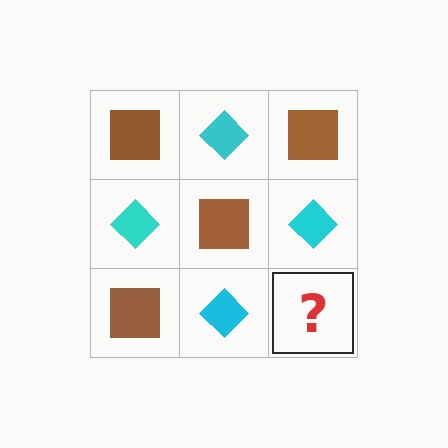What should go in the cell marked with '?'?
The missing cell should contain a brown square.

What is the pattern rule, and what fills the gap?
The rule is that it alternates brown square and cyan diamond in a checkerboard pattern. The gap should be filled with a brown square.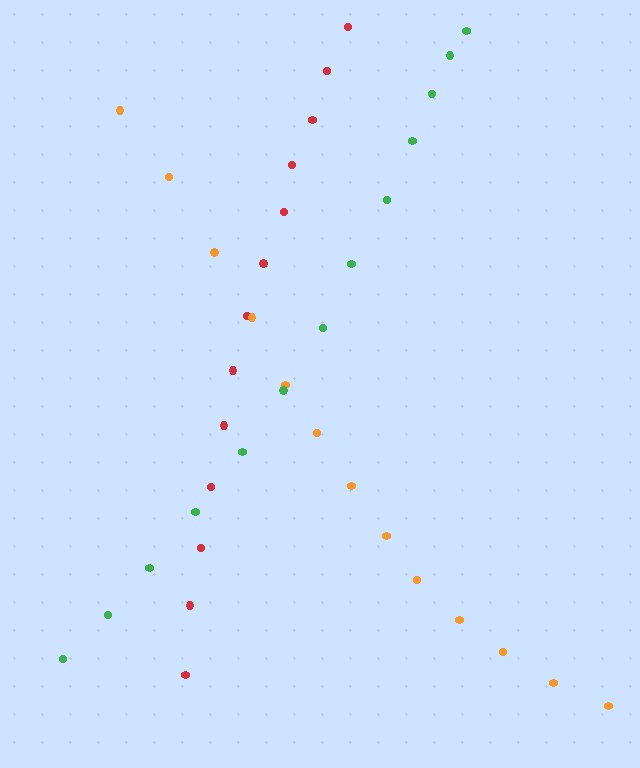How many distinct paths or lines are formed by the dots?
There are 3 distinct paths.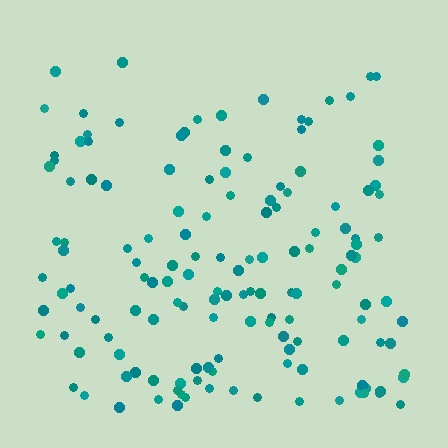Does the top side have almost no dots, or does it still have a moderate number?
Still a moderate number, just noticeably fewer than the bottom.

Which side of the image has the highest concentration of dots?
The bottom.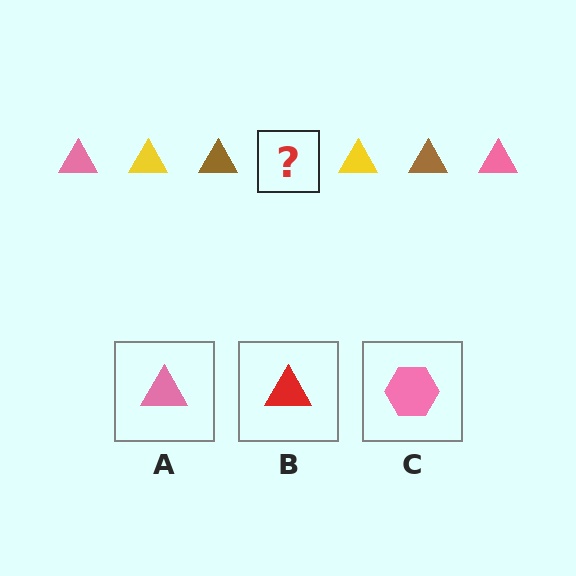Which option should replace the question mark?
Option A.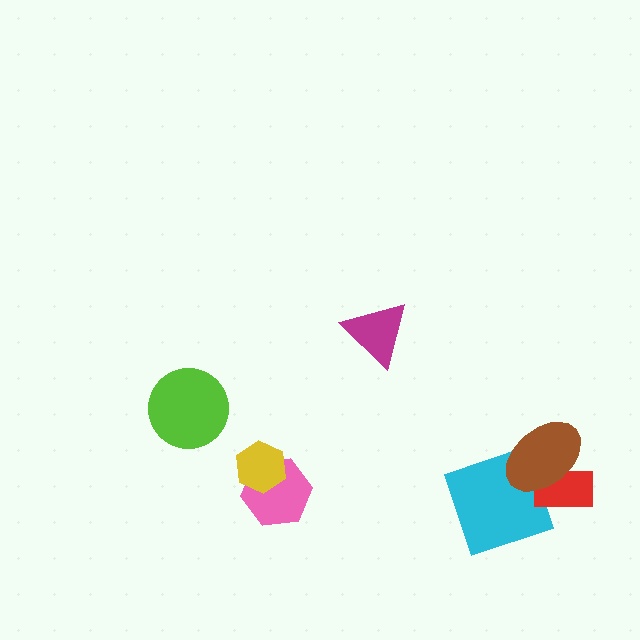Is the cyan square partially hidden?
Yes, it is partially covered by another shape.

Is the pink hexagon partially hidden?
Yes, it is partially covered by another shape.